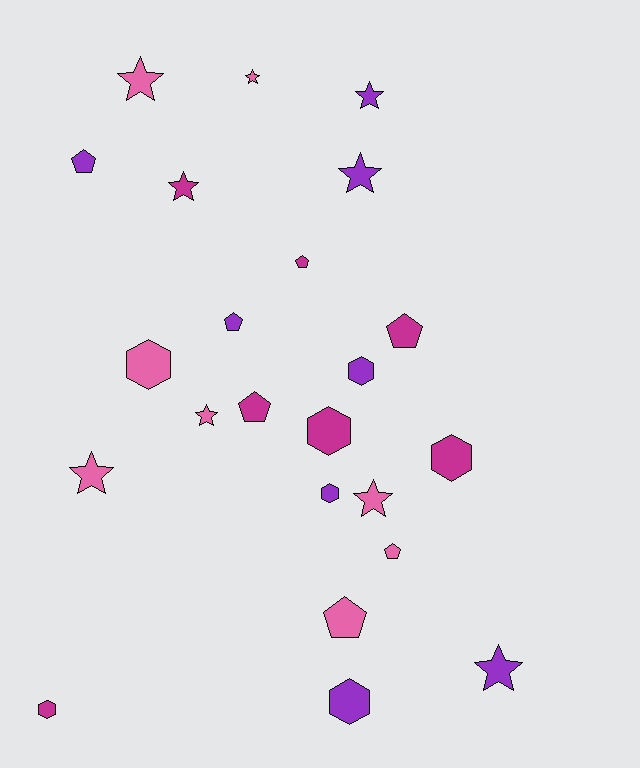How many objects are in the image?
There are 23 objects.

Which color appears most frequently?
Purple, with 8 objects.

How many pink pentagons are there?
There are 2 pink pentagons.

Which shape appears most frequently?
Star, with 9 objects.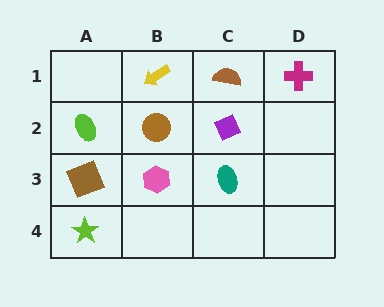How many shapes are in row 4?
1 shape.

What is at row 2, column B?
A brown circle.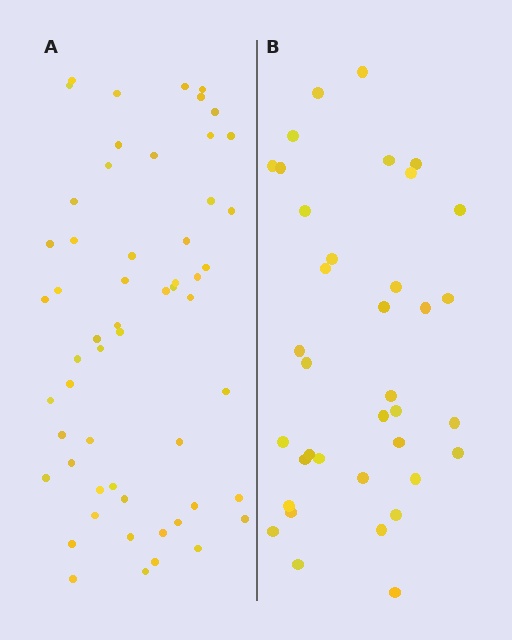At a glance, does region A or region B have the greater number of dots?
Region A (the left region) has more dots.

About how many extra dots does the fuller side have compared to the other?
Region A has approximately 20 more dots than region B.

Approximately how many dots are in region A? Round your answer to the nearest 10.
About 60 dots. (The exact count is 56, which rounds to 60.)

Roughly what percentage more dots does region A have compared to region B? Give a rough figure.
About 50% more.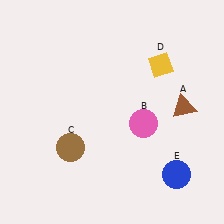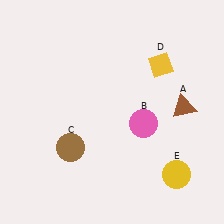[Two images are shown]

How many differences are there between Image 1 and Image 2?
There is 1 difference between the two images.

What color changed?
The circle (E) changed from blue in Image 1 to yellow in Image 2.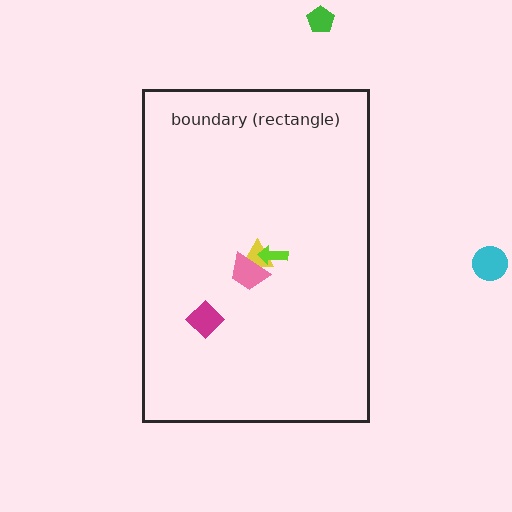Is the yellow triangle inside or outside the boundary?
Inside.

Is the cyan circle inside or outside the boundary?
Outside.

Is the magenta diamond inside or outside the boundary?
Inside.